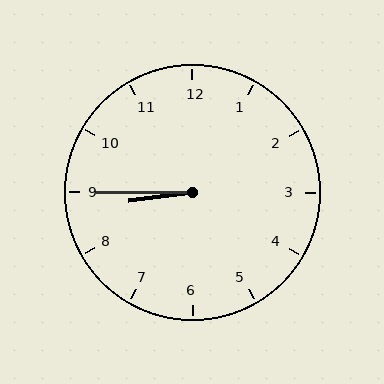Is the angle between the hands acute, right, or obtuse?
It is acute.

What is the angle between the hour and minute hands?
Approximately 8 degrees.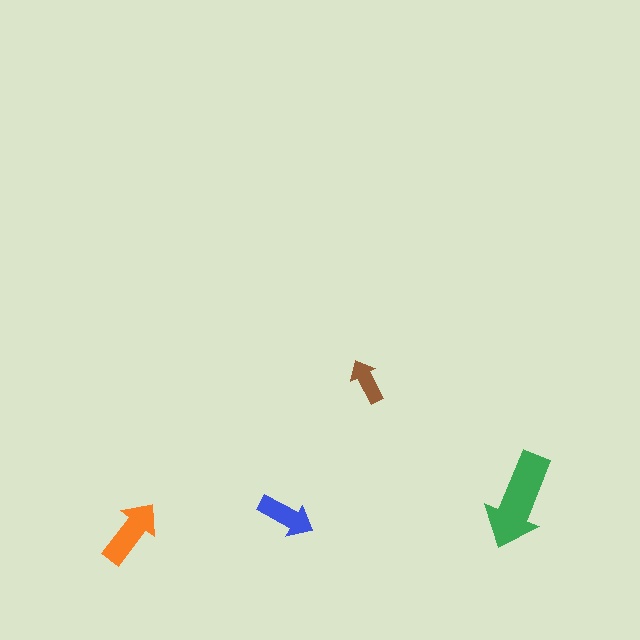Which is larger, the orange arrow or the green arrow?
The green one.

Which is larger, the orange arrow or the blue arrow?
The orange one.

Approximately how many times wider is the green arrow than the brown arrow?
About 2 times wider.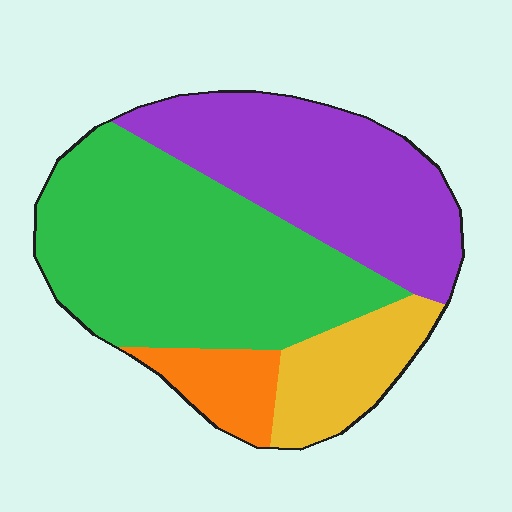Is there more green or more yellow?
Green.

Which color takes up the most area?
Green, at roughly 45%.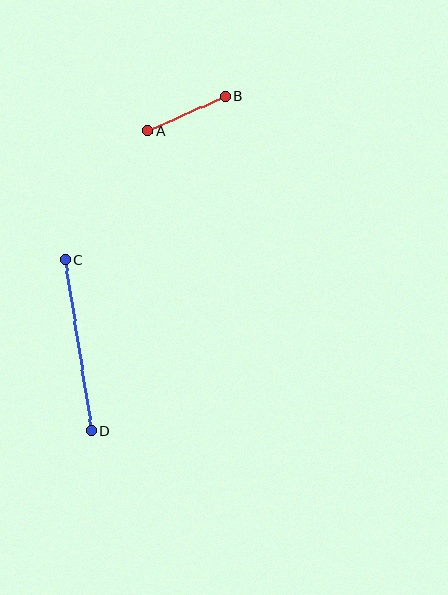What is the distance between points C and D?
The distance is approximately 173 pixels.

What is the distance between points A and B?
The distance is approximately 85 pixels.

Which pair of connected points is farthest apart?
Points C and D are farthest apart.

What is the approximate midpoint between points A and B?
The midpoint is at approximately (187, 114) pixels.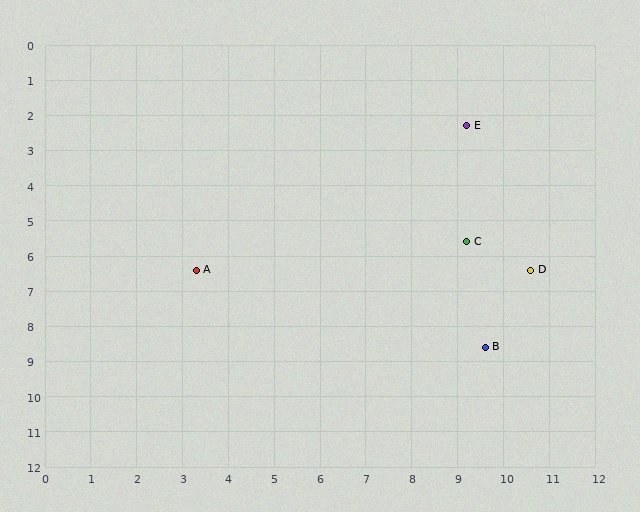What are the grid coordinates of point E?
Point E is at approximately (9.2, 2.3).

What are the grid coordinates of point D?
Point D is at approximately (10.6, 6.4).